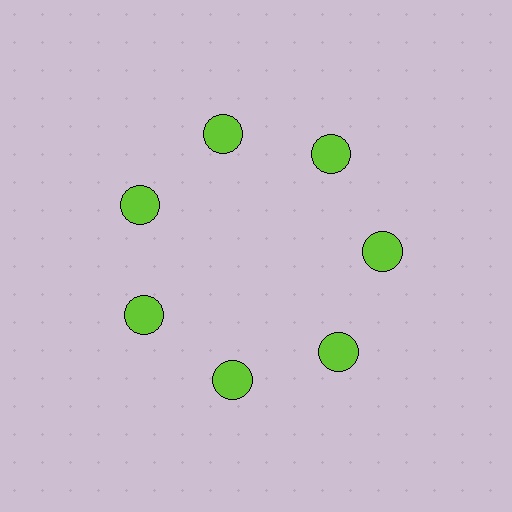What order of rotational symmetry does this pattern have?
This pattern has 7-fold rotational symmetry.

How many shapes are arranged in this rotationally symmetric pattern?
There are 7 shapes, arranged in 7 groups of 1.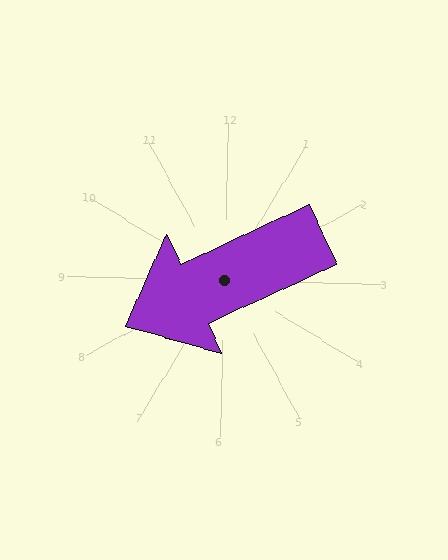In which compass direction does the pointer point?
Southwest.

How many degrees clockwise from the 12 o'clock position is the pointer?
Approximately 244 degrees.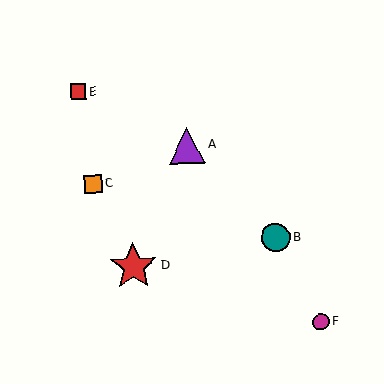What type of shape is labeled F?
Shape F is a magenta circle.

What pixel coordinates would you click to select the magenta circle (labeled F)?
Click at (321, 322) to select the magenta circle F.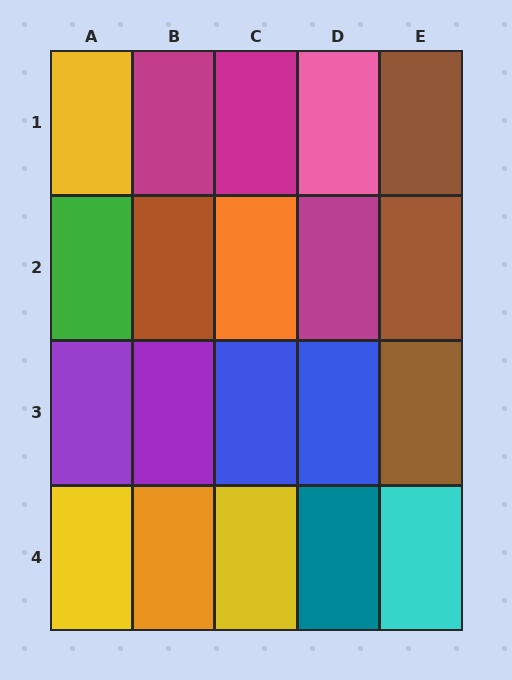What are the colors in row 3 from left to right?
Purple, purple, blue, blue, brown.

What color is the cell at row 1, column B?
Magenta.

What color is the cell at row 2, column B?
Brown.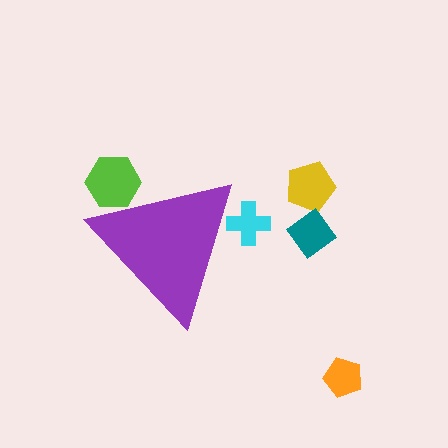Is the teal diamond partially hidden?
No, the teal diamond is fully visible.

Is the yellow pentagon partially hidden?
No, the yellow pentagon is fully visible.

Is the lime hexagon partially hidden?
Yes, the lime hexagon is partially hidden behind the purple triangle.